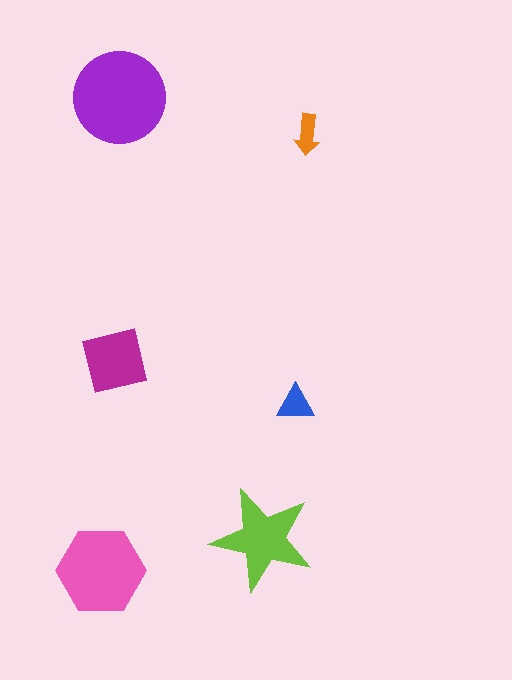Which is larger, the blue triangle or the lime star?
The lime star.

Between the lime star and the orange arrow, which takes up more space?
The lime star.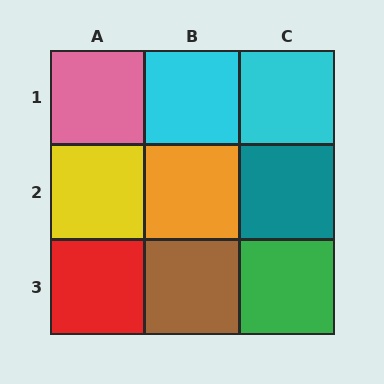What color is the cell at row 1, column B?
Cyan.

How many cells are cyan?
2 cells are cyan.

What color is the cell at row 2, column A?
Yellow.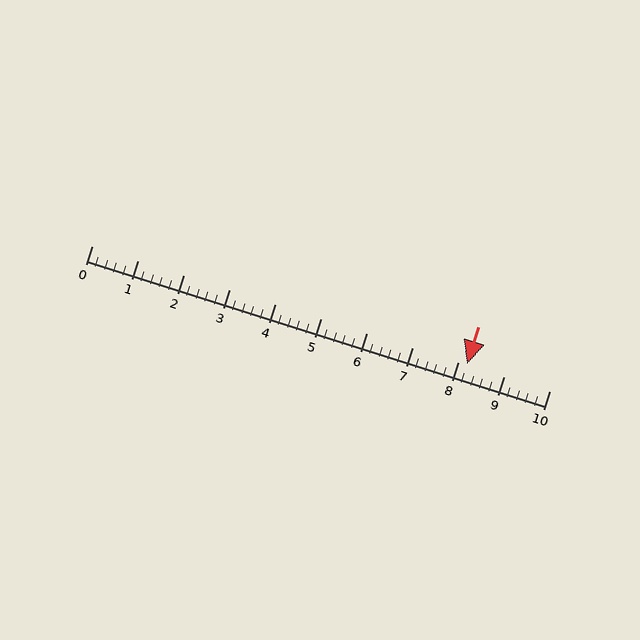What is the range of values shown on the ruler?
The ruler shows values from 0 to 10.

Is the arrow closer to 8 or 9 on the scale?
The arrow is closer to 8.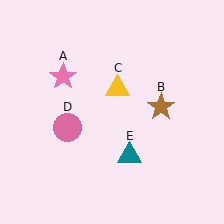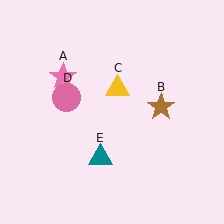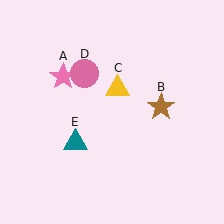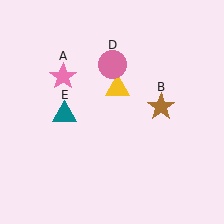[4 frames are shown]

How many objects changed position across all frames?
2 objects changed position: pink circle (object D), teal triangle (object E).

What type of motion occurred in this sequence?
The pink circle (object D), teal triangle (object E) rotated clockwise around the center of the scene.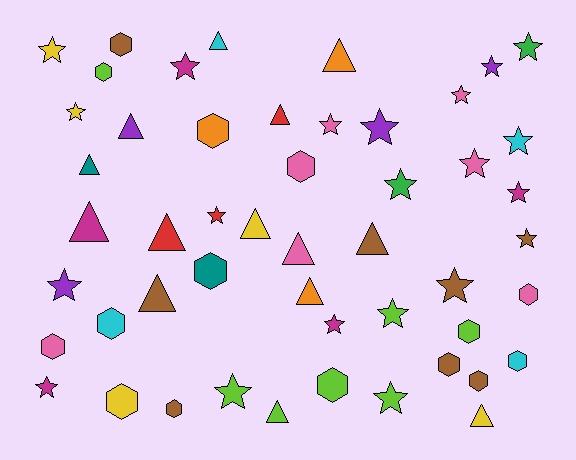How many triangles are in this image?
There are 14 triangles.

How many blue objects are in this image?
There are no blue objects.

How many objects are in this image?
There are 50 objects.